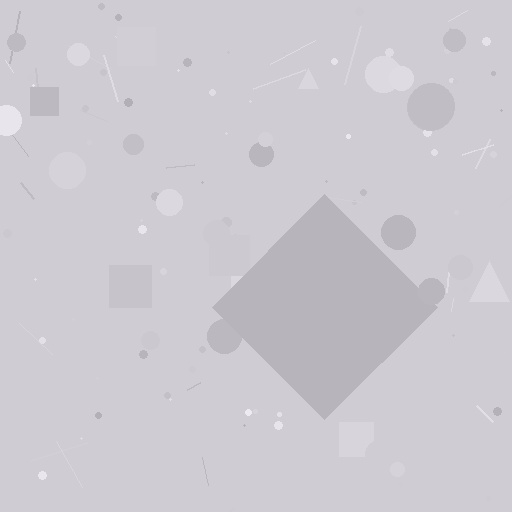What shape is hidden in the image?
A diamond is hidden in the image.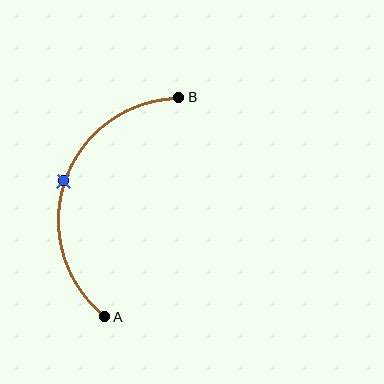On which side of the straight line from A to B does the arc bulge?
The arc bulges to the left of the straight line connecting A and B.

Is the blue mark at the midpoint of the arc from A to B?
Yes. The blue mark lies on the arc at equal arc-length from both A and B — it is the arc midpoint.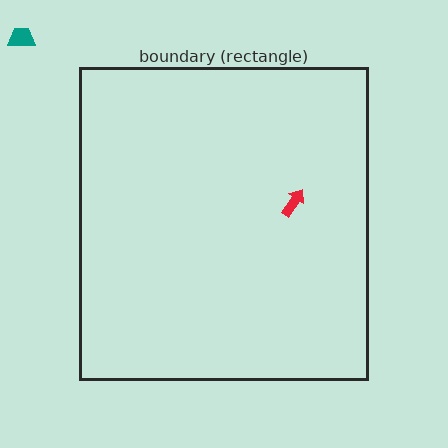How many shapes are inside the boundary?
1 inside, 1 outside.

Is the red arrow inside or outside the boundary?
Inside.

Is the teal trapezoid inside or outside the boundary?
Outside.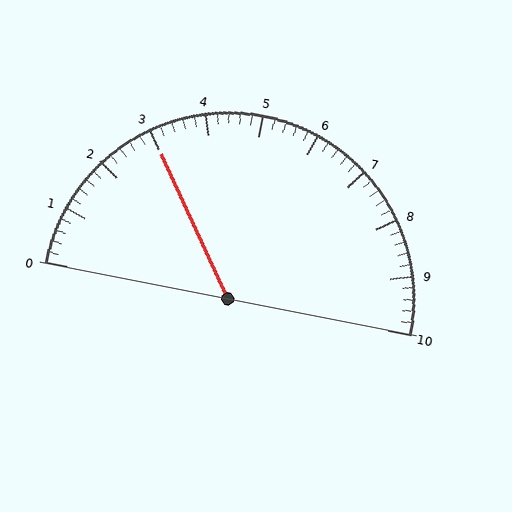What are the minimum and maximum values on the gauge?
The gauge ranges from 0 to 10.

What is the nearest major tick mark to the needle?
The nearest major tick mark is 3.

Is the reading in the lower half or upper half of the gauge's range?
The reading is in the lower half of the range (0 to 10).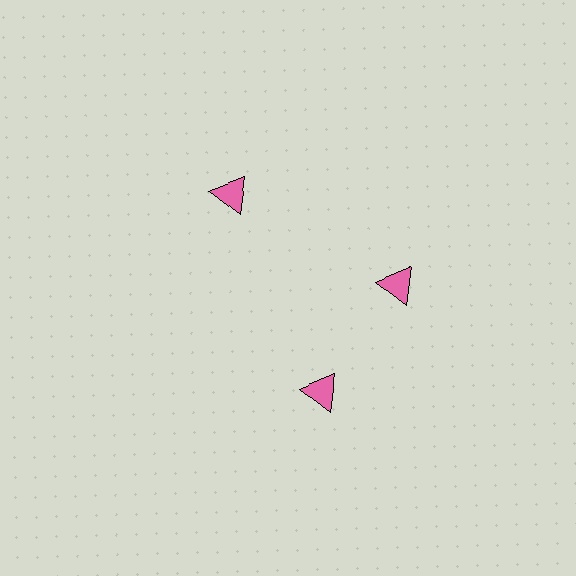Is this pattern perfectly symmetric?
No. The 3 pink triangles are arranged in a ring, but one element near the 7 o'clock position is rotated out of alignment along the ring, breaking the 3-fold rotational symmetry.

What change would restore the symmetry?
The symmetry would be restored by rotating it back into even spacing with its neighbors so that all 3 triangles sit at equal angles and equal distance from the center.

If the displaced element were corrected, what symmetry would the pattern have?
It would have 3-fold rotational symmetry — the pattern would map onto itself every 120 degrees.